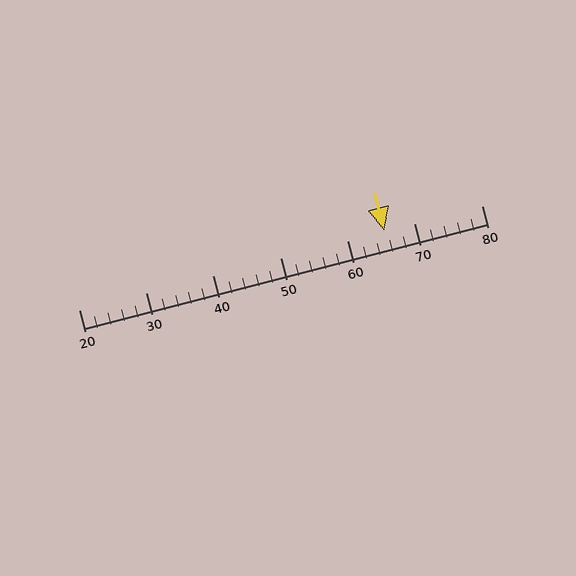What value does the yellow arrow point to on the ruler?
The yellow arrow points to approximately 66.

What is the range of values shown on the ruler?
The ruler shows values from 20 to 80.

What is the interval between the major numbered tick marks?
The major tick marks are spaced 10 units apart.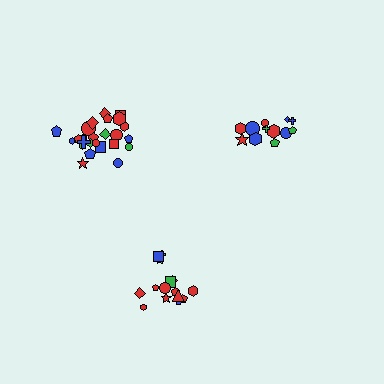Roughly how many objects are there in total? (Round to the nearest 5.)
Roughly 50 objects in total.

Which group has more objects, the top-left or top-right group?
The top-left group.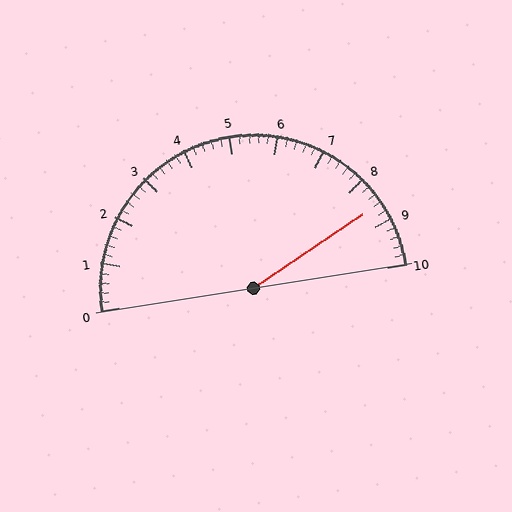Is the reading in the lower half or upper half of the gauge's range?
The reading is in the upper half of the range (0 to 10).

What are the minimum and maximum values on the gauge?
The gauge ranges from 0 to 10.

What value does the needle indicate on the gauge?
The needle indicates approximately 8.6.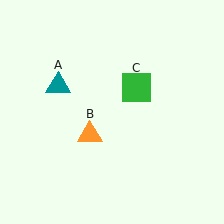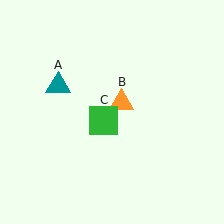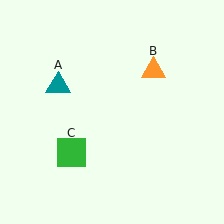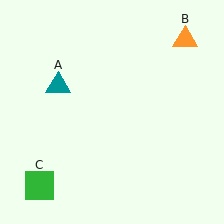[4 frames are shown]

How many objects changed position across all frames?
2 objects changed position: orange triangle (object B), green square (object C).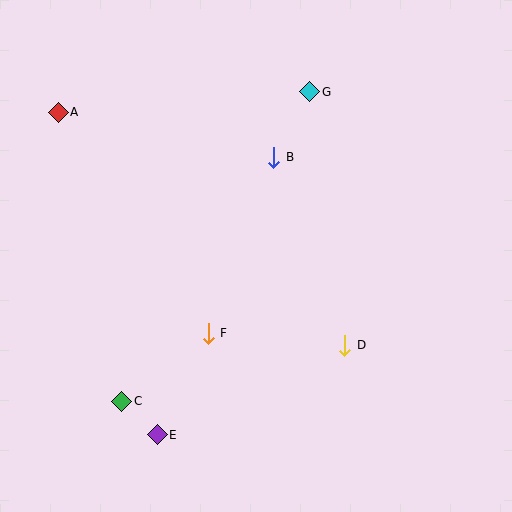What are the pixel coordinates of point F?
Point F is at (208, 333).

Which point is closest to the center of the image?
Point F at (208, 333) is closest to the center.